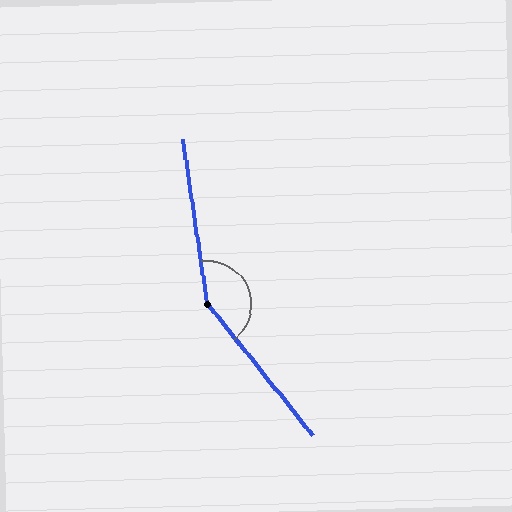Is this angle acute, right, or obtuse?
It is obtuse.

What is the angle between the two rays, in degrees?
Approximately 150 degrees.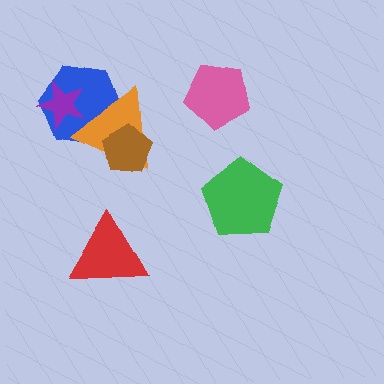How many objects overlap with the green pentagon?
0 objects overlap with the green pentagon.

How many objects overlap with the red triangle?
0 objects overlap with the red triangle.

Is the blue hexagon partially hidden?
Yes, it is partially covered by another shape.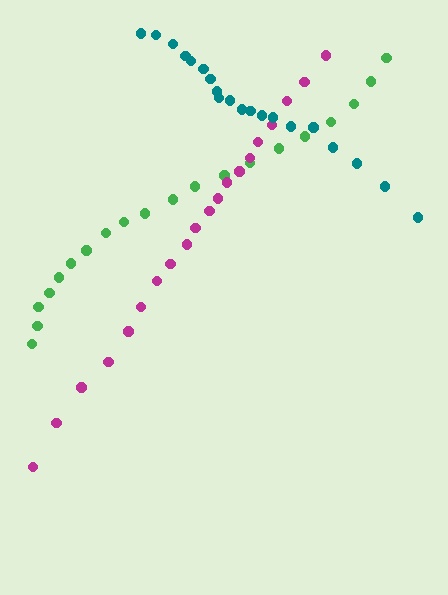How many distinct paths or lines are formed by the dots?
There are 3 distinct paths.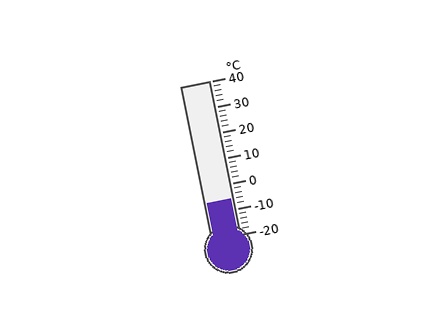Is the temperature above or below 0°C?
The temperature is below 0°C.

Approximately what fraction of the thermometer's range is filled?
The thermometer is filled to approximately 25% of its range.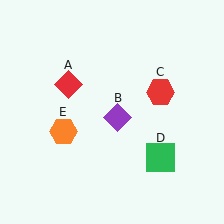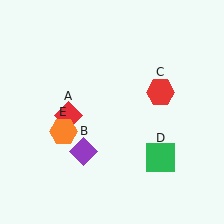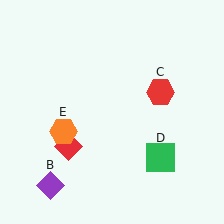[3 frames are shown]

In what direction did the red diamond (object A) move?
The red diamond (object A) moved down.